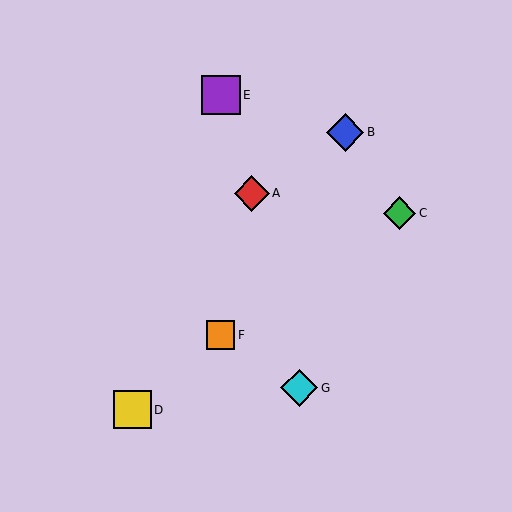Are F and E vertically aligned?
Yes, both are at x≈221.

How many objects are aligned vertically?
2 objects (E, F) are aligned vertically.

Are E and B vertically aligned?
No, E is at x≈221 and B is at x≈345.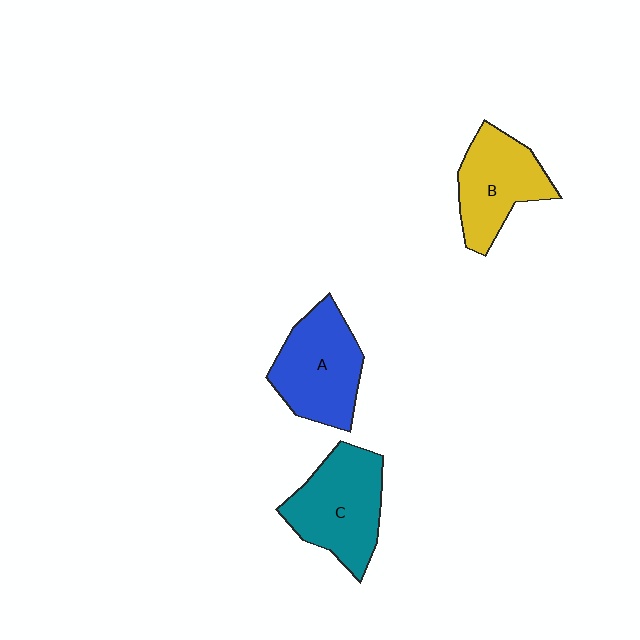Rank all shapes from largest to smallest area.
From largest to smallest: C (teal), A (blue), B (yellow).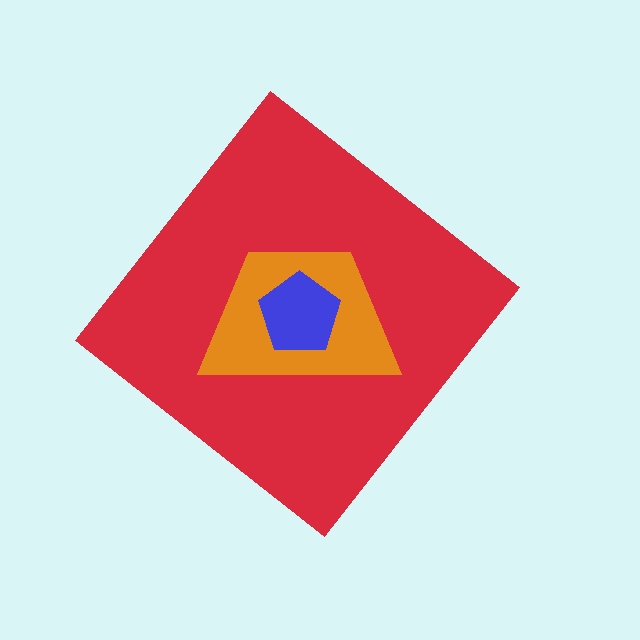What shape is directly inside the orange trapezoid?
The blue pentagon.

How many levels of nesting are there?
3.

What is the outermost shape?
The red diamond.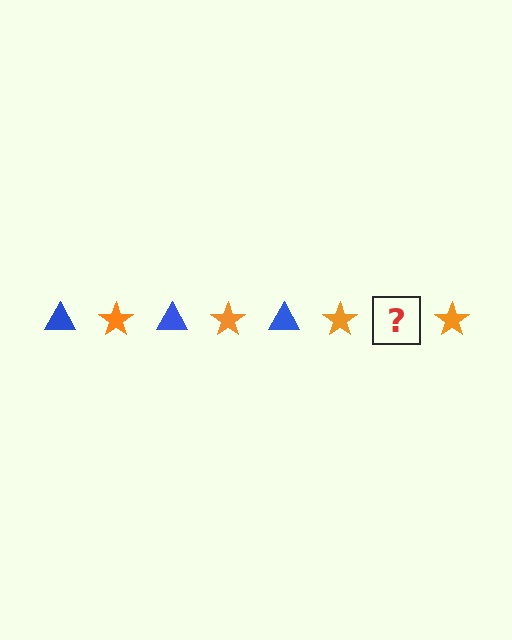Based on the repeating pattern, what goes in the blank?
The blank should be a blue triangle.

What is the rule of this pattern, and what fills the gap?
The rule is that the pattern alternates between blue triangle and orange star. The gap should be filled with a blue triangle.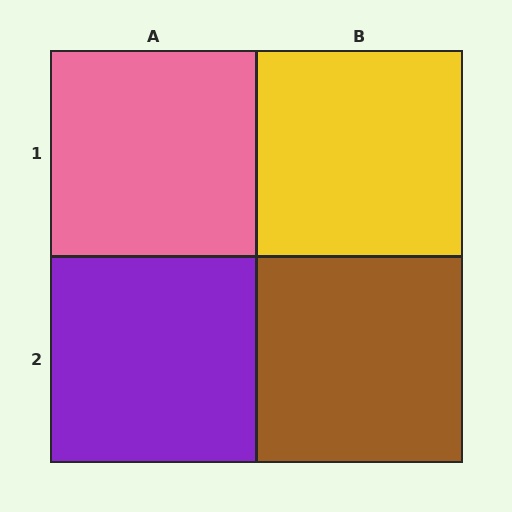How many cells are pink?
1 cell is pink.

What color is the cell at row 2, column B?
Brown.